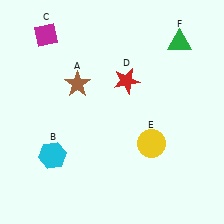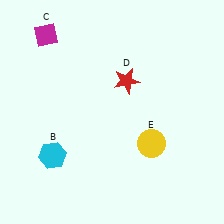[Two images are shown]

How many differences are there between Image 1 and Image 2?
There are 2 differences between the two images.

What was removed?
The brown star (A), the green triangle (F) were removed in Image 2.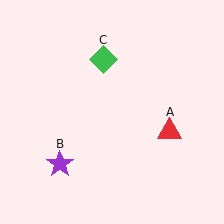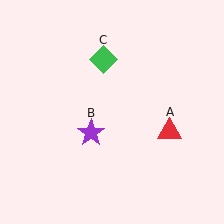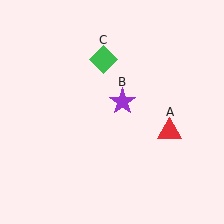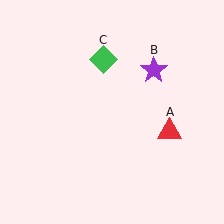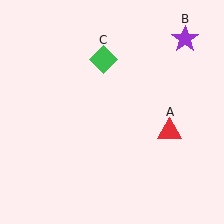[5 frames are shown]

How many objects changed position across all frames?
1 object changed position: purple star (object B).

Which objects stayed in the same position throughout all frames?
Red triangle (object A) and green diamond (object C) remained stationary.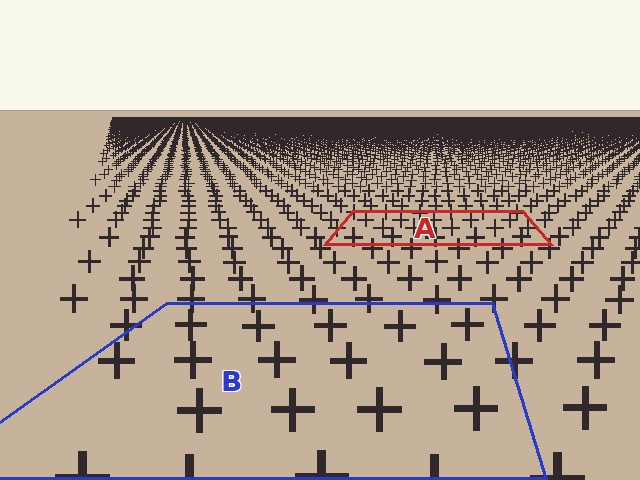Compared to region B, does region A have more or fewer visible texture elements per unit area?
Region A has more texture elements per unit area — they are packed more densely because it is farther away.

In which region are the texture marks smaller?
The texture marks are smaller in region A, because it is farther away.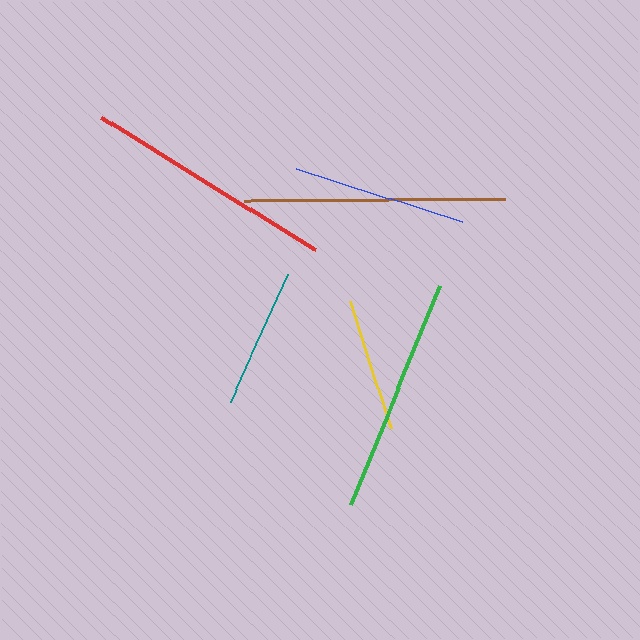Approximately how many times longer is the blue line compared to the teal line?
The blue line is approximately 1.3 times the length of the teal line.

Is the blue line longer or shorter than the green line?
The green line is longer than the blue line.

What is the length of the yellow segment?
The yellow segment is approximately 135 pixels long.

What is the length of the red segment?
The red segment is approximately 252 pixels long.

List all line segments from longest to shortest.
From longest to shortest: brown, red, green, blue, teal, yellow.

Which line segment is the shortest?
The yellow line is the shortest at approximately 135 pixels.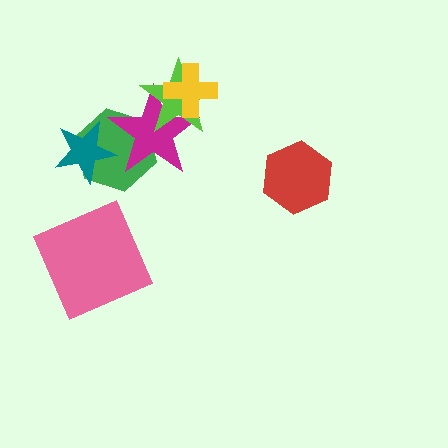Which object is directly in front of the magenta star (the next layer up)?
The lime star is directly in front of the magenta star.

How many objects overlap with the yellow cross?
2 objects overlap with the yellow cross.